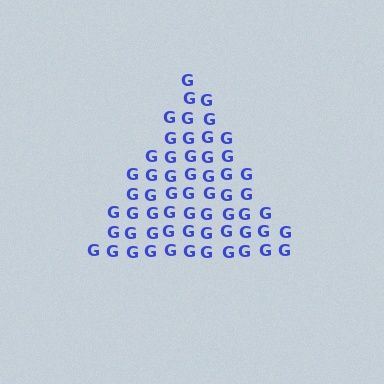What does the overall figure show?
The overall figure shows a triangle.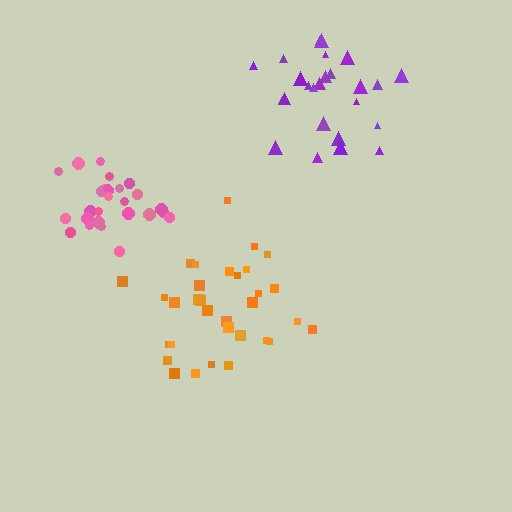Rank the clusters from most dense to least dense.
pink, purple, orange.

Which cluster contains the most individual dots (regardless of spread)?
Orange (32).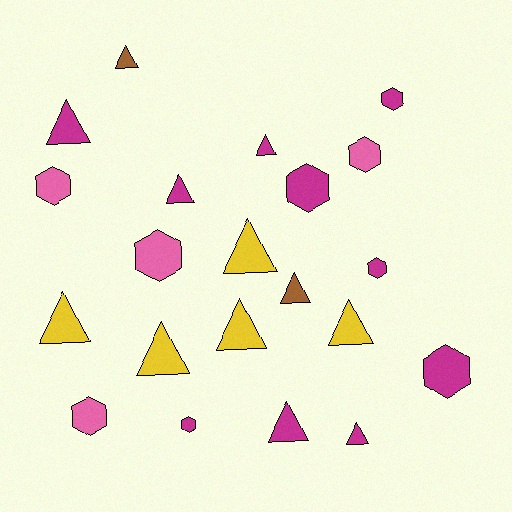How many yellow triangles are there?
There are 5 yellow triangles.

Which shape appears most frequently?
Triangle, with 12 objects.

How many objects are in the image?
There are 21 objects.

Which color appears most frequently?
Magenta, with 10 objects.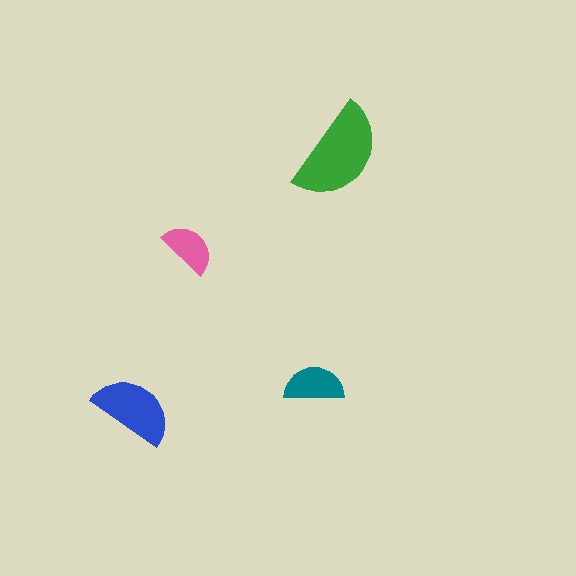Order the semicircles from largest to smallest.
the green one, the blue one, the teal one, the pink one.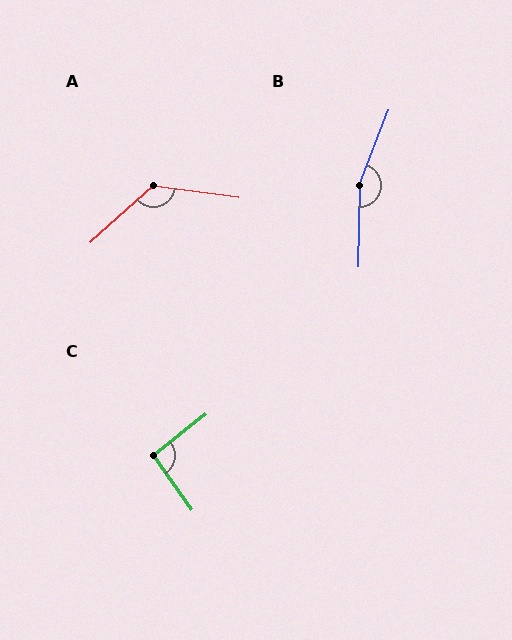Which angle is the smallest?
C, at approximately 93 degrees.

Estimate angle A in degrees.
Approximately 130 degrees.